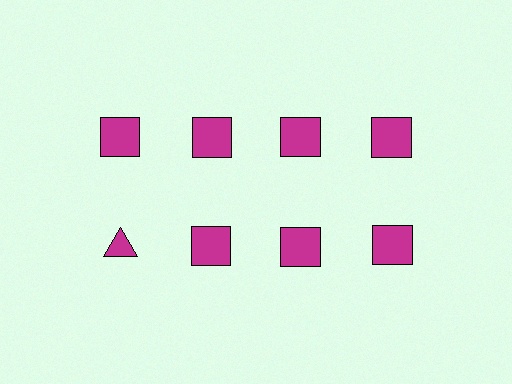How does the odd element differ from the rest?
It has a different shape: triangle instead of square.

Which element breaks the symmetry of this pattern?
The magenta triangle in the second row, leftmost column breaks the symmetry. All other shapes are magenta squares.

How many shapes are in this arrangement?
There are 8 shapes arranged in a grid pattern.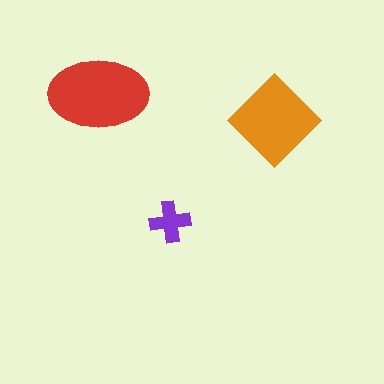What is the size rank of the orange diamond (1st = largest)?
2nd.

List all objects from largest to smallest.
The red ellipse, the orange diamond, the purple cross.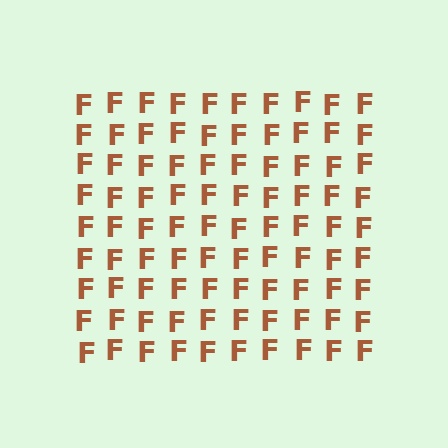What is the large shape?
The large shape is a square.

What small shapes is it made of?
It is made of small letter F's.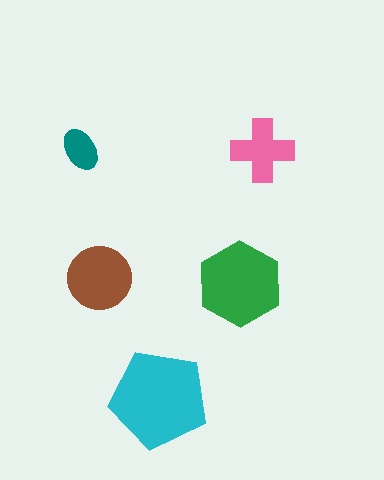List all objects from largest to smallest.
The cyan pentagon, the green hexagon, the brown circle, the pink cross, the teal ellipse.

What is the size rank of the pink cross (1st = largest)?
4th.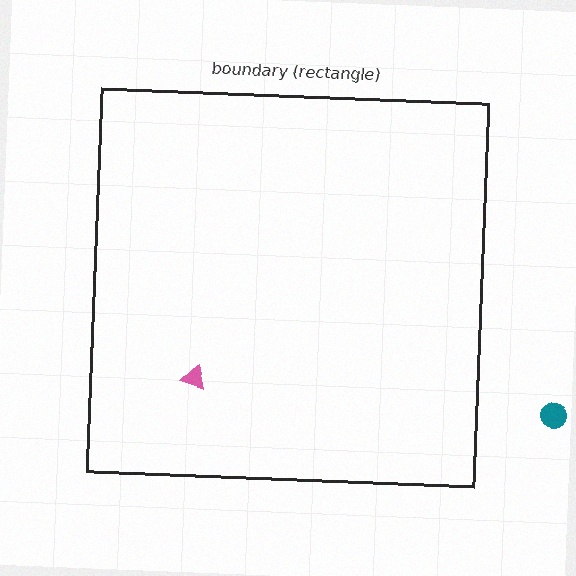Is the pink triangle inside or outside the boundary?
Inside.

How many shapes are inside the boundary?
1 inside, 1 outside.